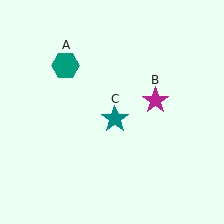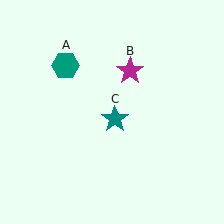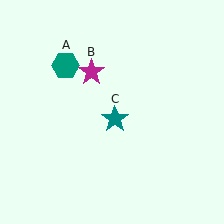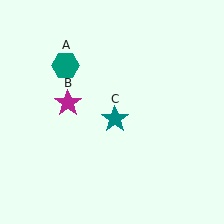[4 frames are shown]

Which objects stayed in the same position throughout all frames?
Teal hexagon (object A) and teal star (object C) remained stationary.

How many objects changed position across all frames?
1 object changed position: magenta star (object B).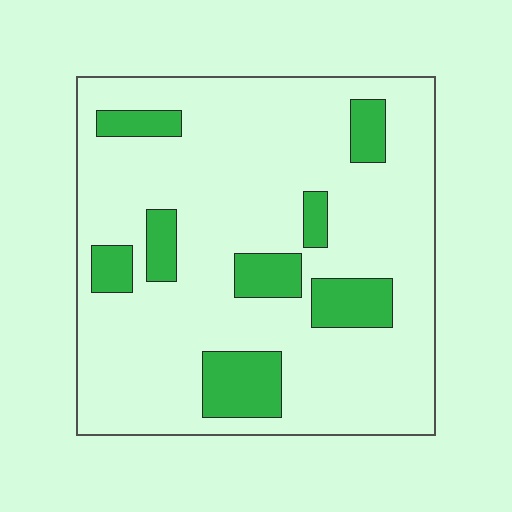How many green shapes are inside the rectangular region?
8.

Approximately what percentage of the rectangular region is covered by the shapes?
Approximately 20%.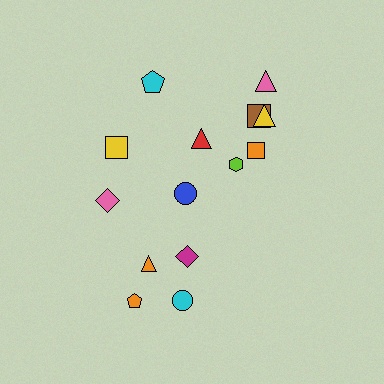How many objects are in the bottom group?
There are 5 objects.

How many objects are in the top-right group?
There are 6 objects.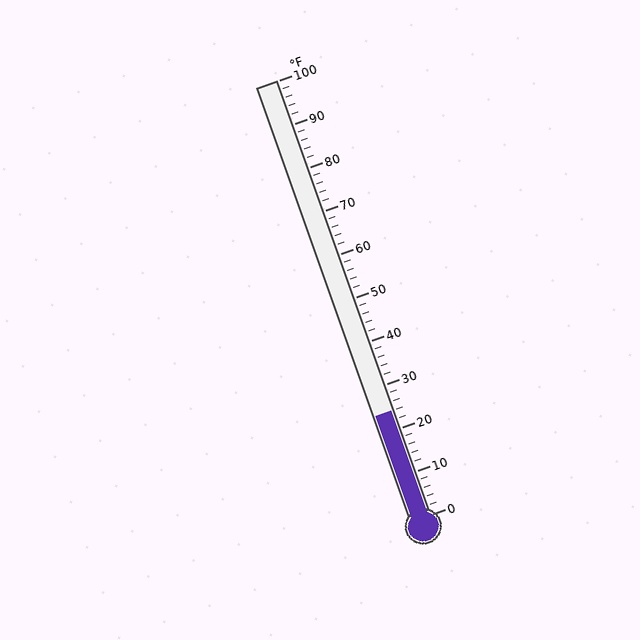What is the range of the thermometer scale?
The thermometer scale ranges from 0°F to 100°F.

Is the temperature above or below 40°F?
The temperature is below 40°F.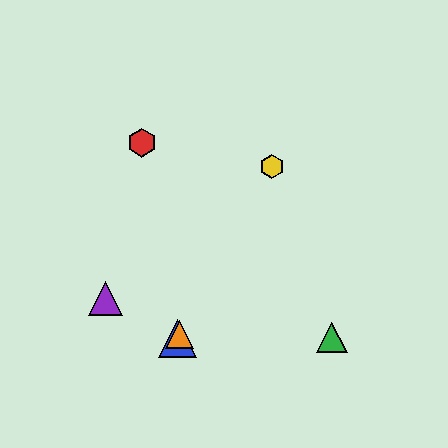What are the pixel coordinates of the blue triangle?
The blue triangle is at (177, 338).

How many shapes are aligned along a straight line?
3 shapes (the blue triangle, the yellow hexagon, the orange triangle) are aligned along a straight line.